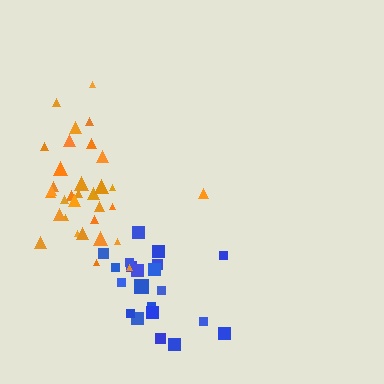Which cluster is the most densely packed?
Orange.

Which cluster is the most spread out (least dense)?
Blue.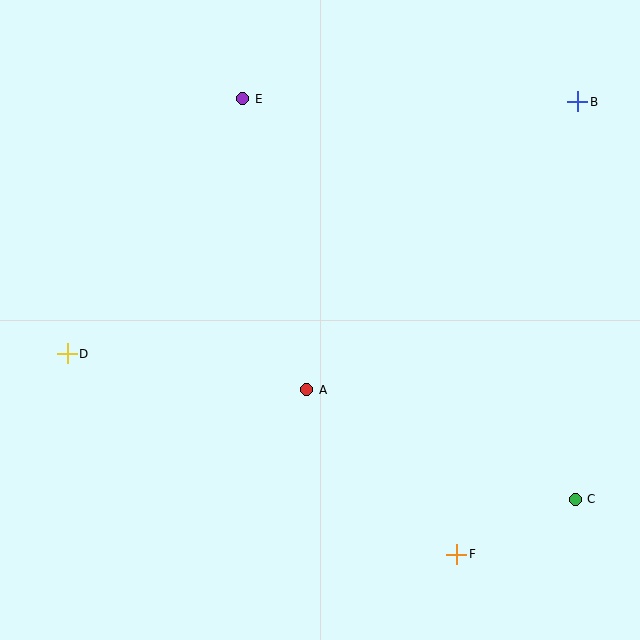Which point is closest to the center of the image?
Point A at (307, 390) is closest to the center.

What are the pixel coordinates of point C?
Point C is at (575, 499).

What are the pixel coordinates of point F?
Point F is at (457, 554).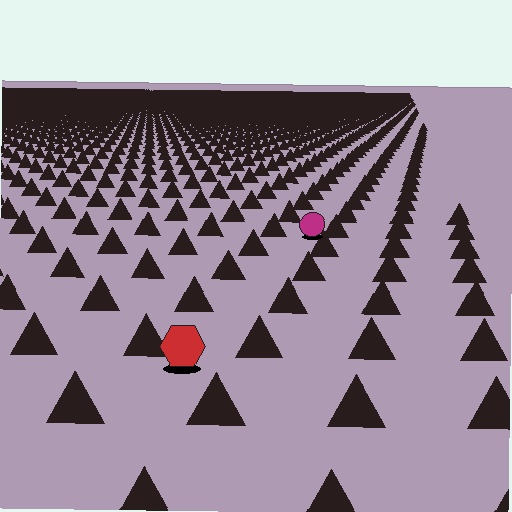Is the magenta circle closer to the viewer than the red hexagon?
No. The red hexagon is closer — you can tell from the texture gradient: the ground texture is coarser near it.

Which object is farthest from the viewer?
The magenta circle is farthest from the viewer. It appears smaller and the ground texture around it is denser.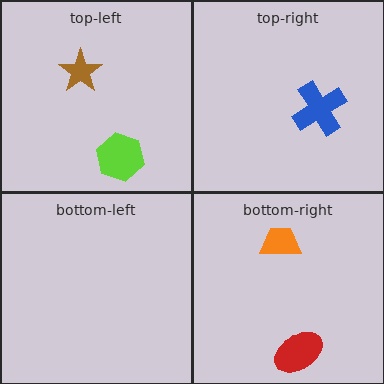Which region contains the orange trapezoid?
The bottom-right region.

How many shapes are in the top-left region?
2.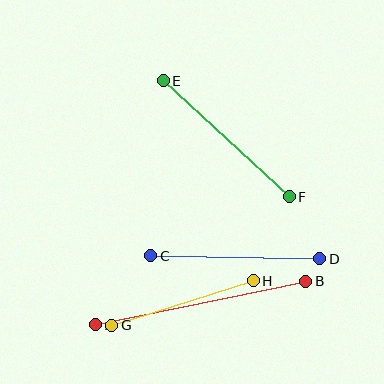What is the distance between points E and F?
The distance is approximately 171 pixels.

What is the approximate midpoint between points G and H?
The midpoint is at approximately (182, 303) pixels.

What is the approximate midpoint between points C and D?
The midpoint is at approximately (235, 257) pixels.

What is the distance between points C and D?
The distance is approximately 169 pixels.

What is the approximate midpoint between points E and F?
The midpoint is at approximately (226, 139) pixels.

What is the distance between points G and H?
The distance is approximately 148 pixels.